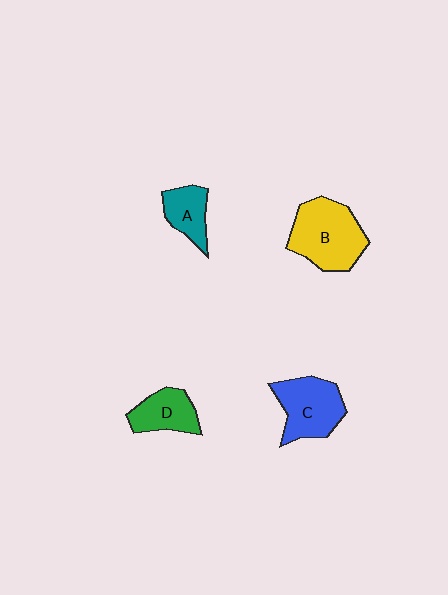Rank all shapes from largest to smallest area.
From largest to smallest: B (yellow), C (blue), D (green), A (teal).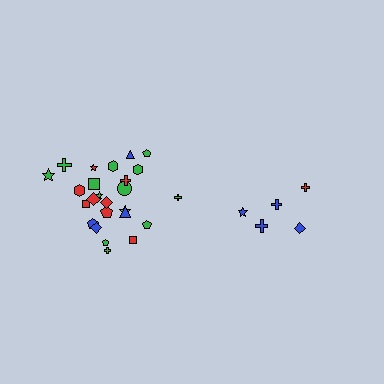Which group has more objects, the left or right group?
The left group.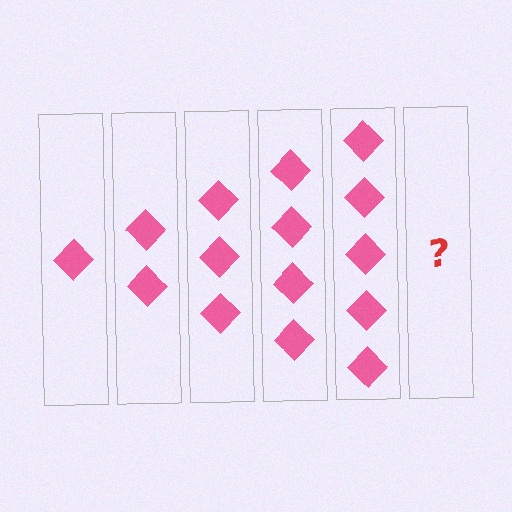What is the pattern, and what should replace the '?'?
The pattern is that each step adds one more diamond. The '?' should be 6 diamonds.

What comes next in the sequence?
The next element should be 6 diamonds.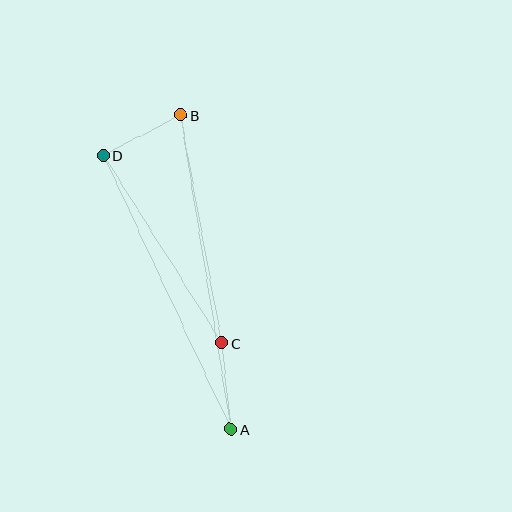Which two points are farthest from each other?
Points A and B are farthest from each other.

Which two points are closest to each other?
Points A and C are closest to each other.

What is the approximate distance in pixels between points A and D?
The distance between A and D is approximately 302 pixels.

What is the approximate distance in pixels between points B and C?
The distance between B and C is approximately 232 pixels.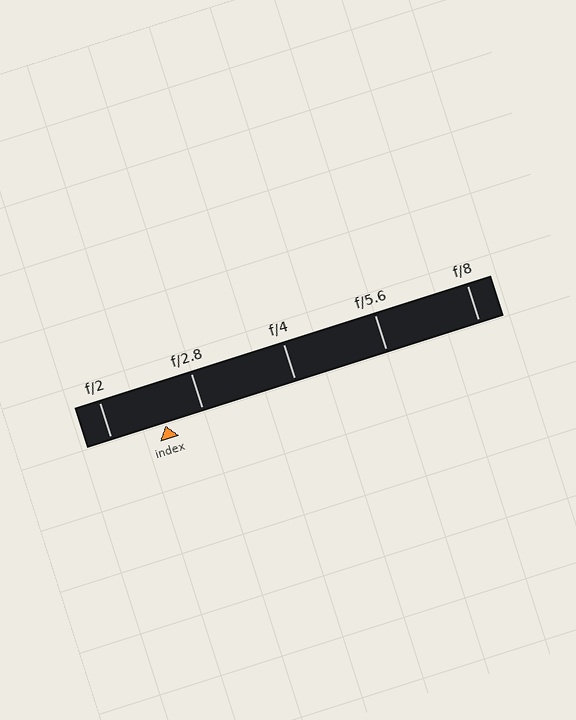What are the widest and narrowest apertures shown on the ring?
The widest aperture shown is f/2 and the narrowest is f/8.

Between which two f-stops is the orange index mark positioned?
The index mark is between f/2 and f/2.8.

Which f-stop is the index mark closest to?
The index mark is closest to f/2.8.